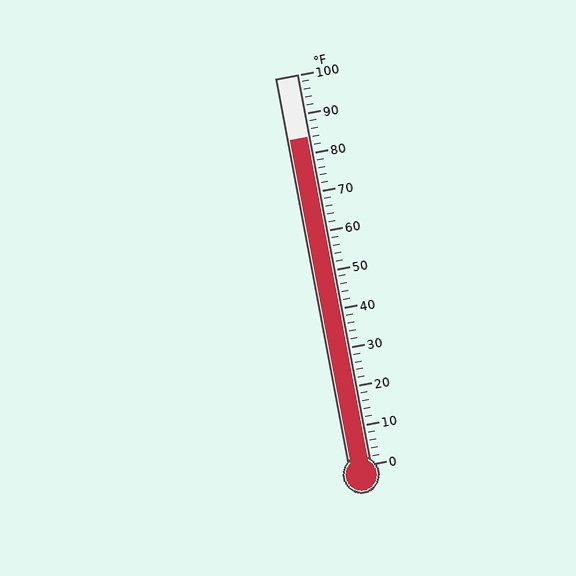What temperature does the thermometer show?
The thermometer shows approximately 84°F.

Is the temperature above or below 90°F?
The temperature is below 90°F.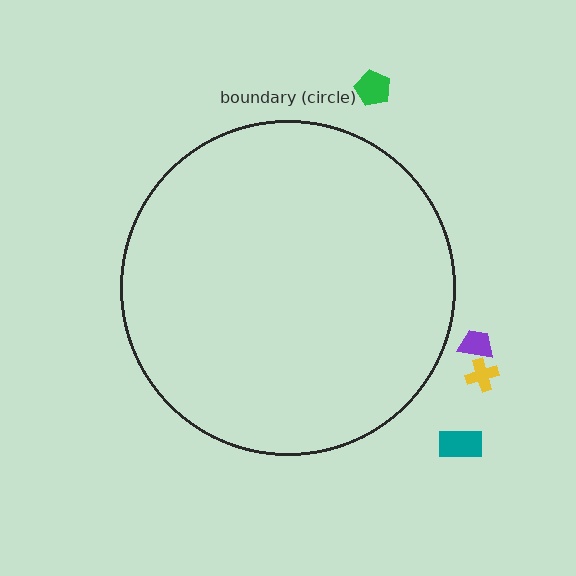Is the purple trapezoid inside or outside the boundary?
Outside.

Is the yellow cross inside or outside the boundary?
Outside.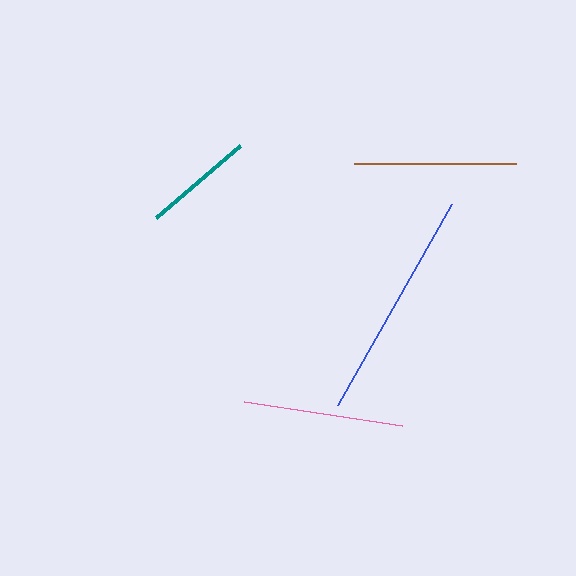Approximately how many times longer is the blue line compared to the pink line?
The blue line is approximately 1.4 times the length of the pink line.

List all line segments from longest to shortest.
From longest to shortest: blue, brown, pink, teal.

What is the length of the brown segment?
The brown segment is approximately 162 pixels long.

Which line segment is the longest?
The blue line is the longest at approximately 231 pixels.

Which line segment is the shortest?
The teal line is the shortest at approximately 111 pixels.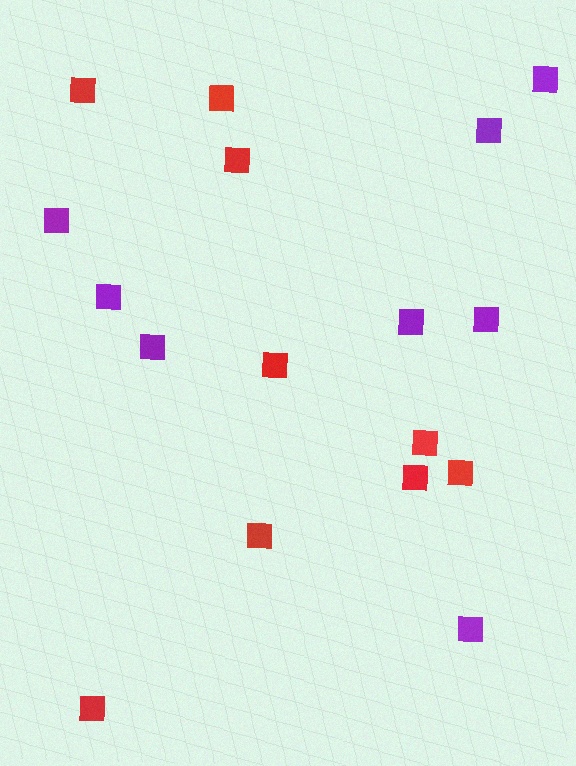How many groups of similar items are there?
There are 2 groups: one group of red squares (9) and one group of purple squares (8).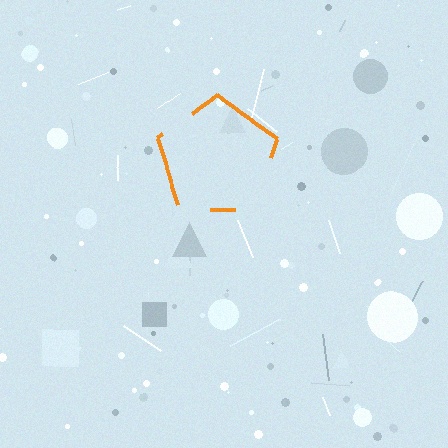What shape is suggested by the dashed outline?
The dashed outline suggests a pentagon.